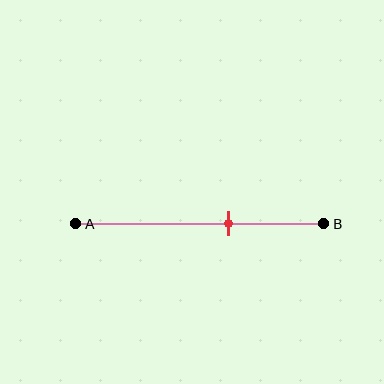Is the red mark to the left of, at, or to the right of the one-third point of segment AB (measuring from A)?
The red mark is to the right of the one-third point of segment AB.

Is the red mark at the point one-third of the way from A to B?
No, the mark is at about 60% from A, not at the 33% one-third point.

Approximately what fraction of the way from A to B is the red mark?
The red mark is approximately 60% of the way from A to B.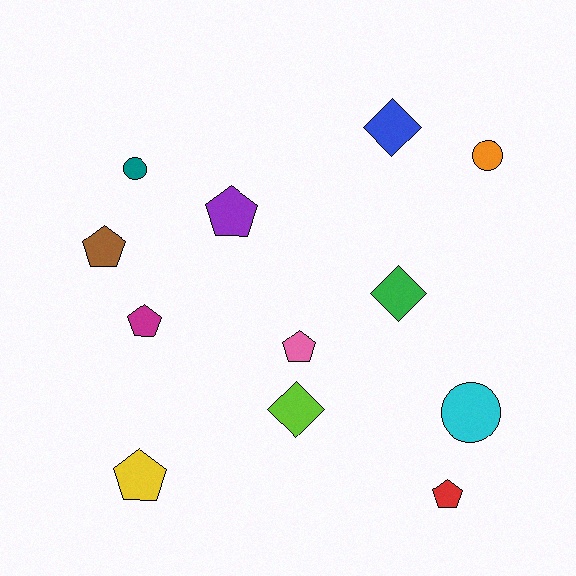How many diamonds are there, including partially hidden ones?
There are 3 diamonds.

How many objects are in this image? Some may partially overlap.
There are 12 objects.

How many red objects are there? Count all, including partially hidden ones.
There is 1 red object.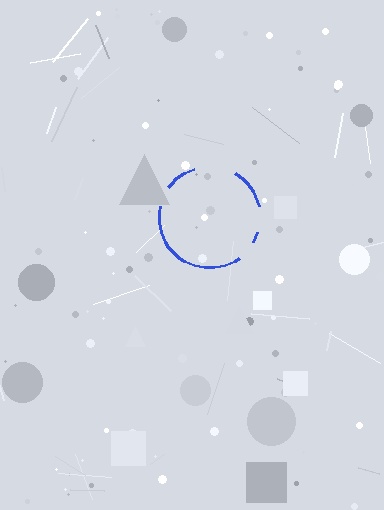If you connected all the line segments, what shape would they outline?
They would outline a circle.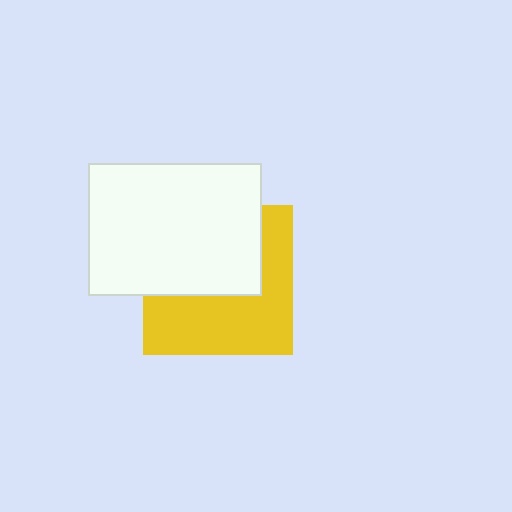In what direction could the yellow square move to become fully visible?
The yellow square could move down. That would shift it out from behind the white rectangle entirely.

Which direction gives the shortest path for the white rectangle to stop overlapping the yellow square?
Moving up gives the shortest separation.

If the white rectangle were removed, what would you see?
You would see the complete yellow square.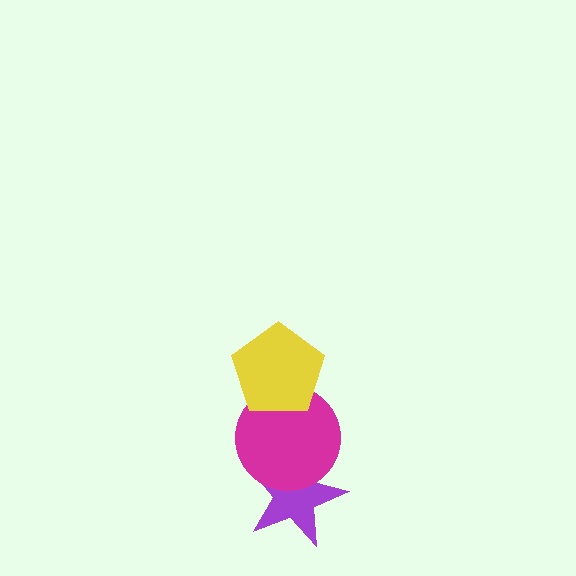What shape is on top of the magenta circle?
The yellow pentagon is on top of the magenta circle.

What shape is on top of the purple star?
The magenta circle is on top of the purple star.